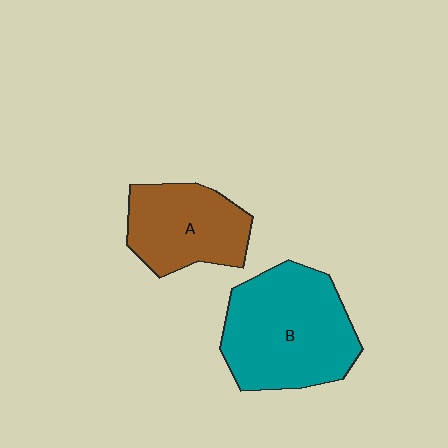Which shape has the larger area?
Shape B (teal).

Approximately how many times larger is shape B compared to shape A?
Approximately 1.5 times.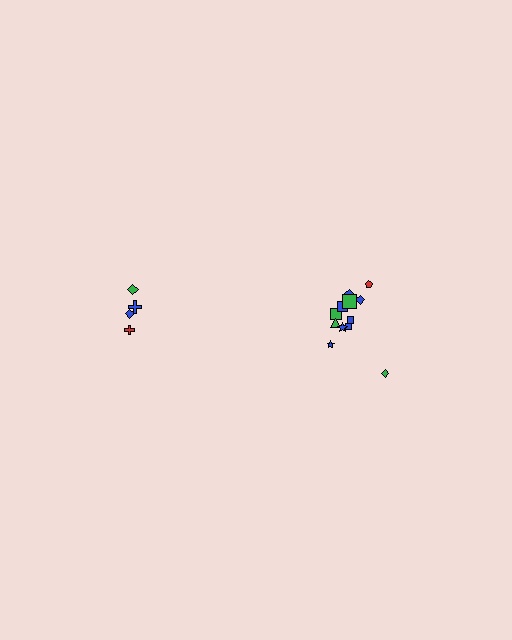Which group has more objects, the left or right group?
The right group.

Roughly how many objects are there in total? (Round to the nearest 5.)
Roughly 15 objects in total.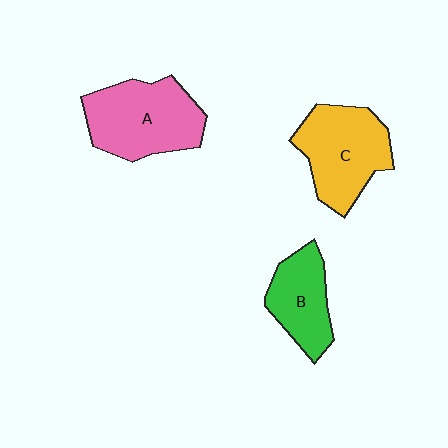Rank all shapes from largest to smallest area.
From largest to smallest: A (pink), C (yellow), B (green).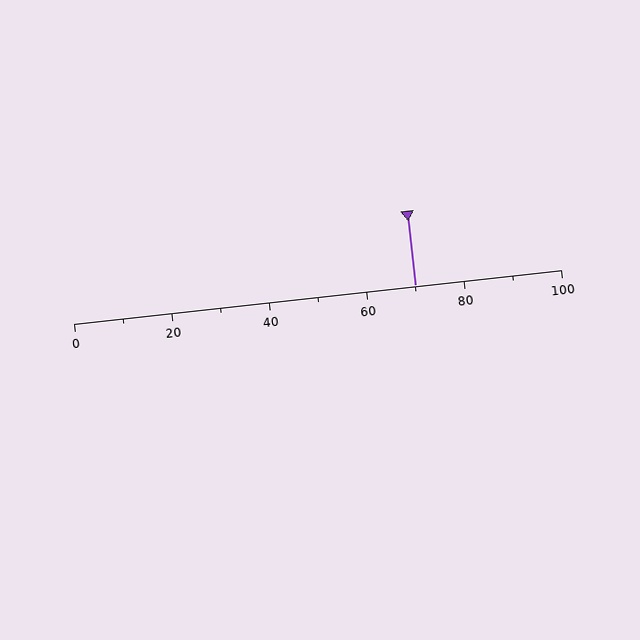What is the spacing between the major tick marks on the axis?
The major ticks are spaced 20 apart.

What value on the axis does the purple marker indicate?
The marker indicates approximately 70.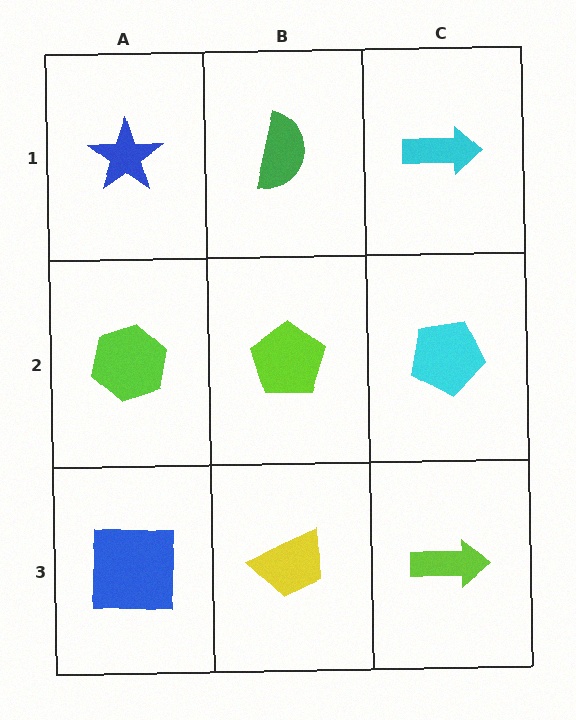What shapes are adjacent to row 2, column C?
A cyan arrow (row 1, column C), a lime arrow (row 3, column C), a lime pentagon (row 2, column B).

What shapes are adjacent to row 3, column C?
A cyan pentagon (row 2, column C), a yellow trapezoid (row 3, column B).